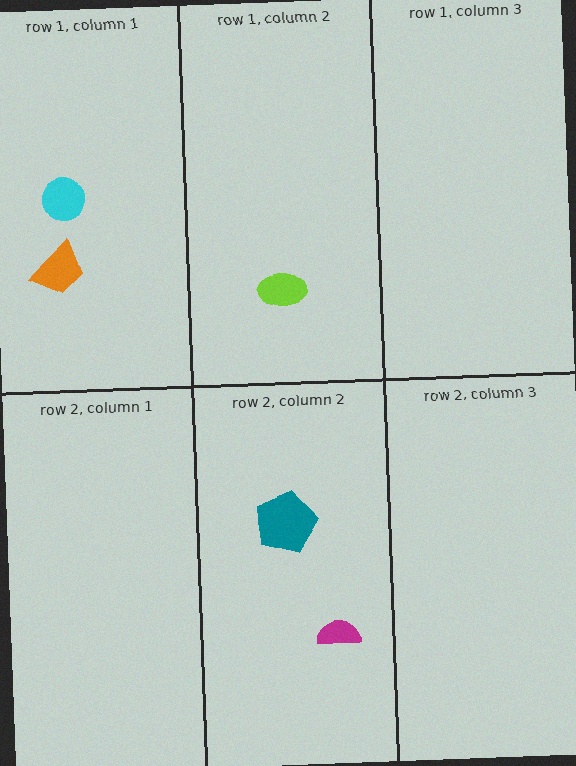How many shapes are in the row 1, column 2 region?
1.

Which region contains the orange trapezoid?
The row 1, column 1 region.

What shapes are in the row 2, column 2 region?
The magenta semicircle, the teal pentagon.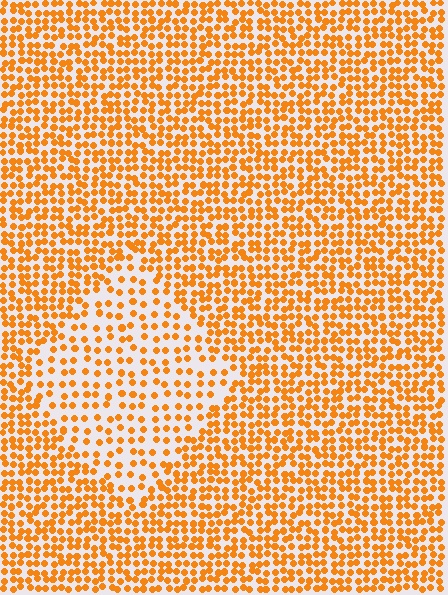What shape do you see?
I see a diamond.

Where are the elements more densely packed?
The elements are more densely packed outside the diamond boundary.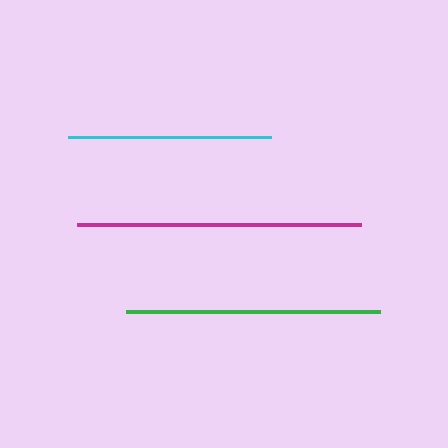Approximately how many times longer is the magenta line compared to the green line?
The magenta line is approximately 1.1 times the length of the green line.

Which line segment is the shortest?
The cyan line is the shortest at approximately 203 pixels.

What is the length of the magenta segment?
The magenta segment is approximately 284 pixels long.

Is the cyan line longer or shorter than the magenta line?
The magenta line is longer than the cyan line.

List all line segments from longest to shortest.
From longest to shortest: magenta, green, cyan.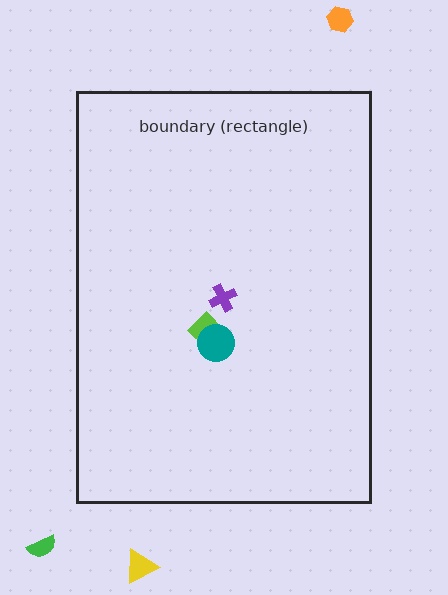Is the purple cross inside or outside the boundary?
Inside.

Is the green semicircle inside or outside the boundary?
Outside.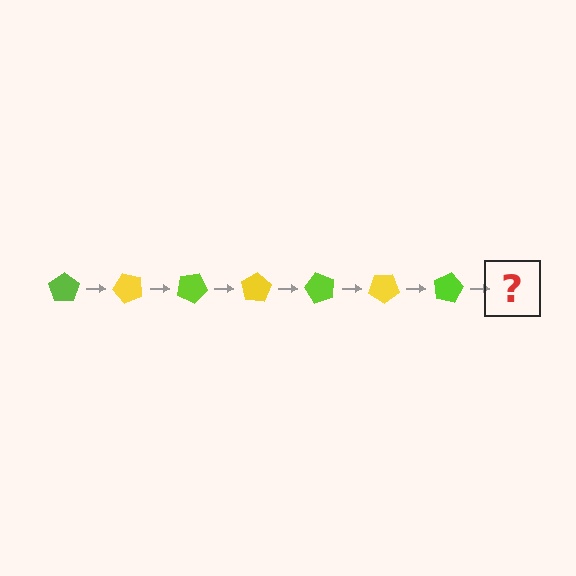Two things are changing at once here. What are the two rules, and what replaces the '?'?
The two rules are that it rotates 50 degrees each step and the color cycles through lime and yellow. The '?' should be a yellow pentagon, rotated 350 degrees from the start.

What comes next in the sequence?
The next element should be a yellow pentagon, rotated 350 degrees from the start.